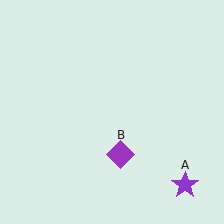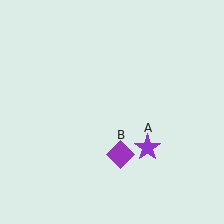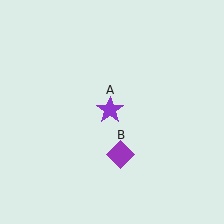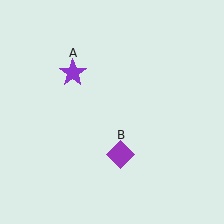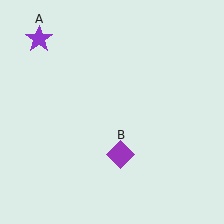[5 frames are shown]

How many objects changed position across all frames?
1 object changed position: purple star (object A).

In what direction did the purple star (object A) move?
The purple star (object A) moved up and to the left.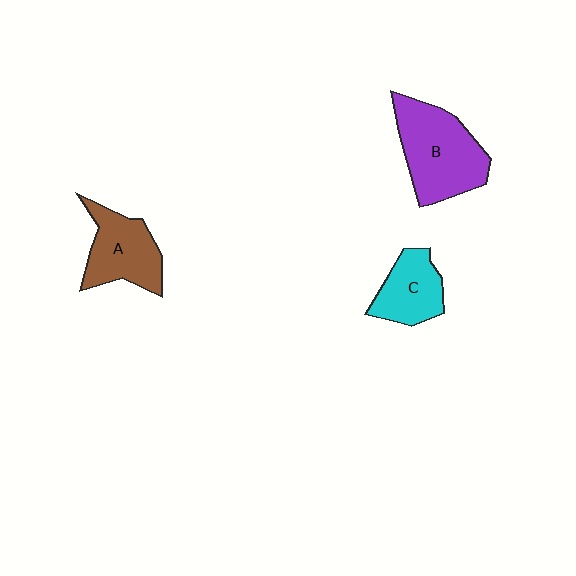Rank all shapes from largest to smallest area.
From largest to smallest: B (purple), A (brown), C (cyan).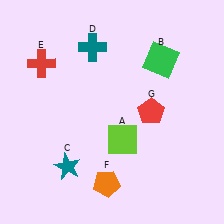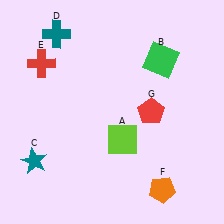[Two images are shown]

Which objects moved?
The objects that moved are: the teal star (C), the teal cross (D), the orange pentagon (F).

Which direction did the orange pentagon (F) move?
The orange pentagon (F) moved right.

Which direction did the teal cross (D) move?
The teal cross (D) moved left.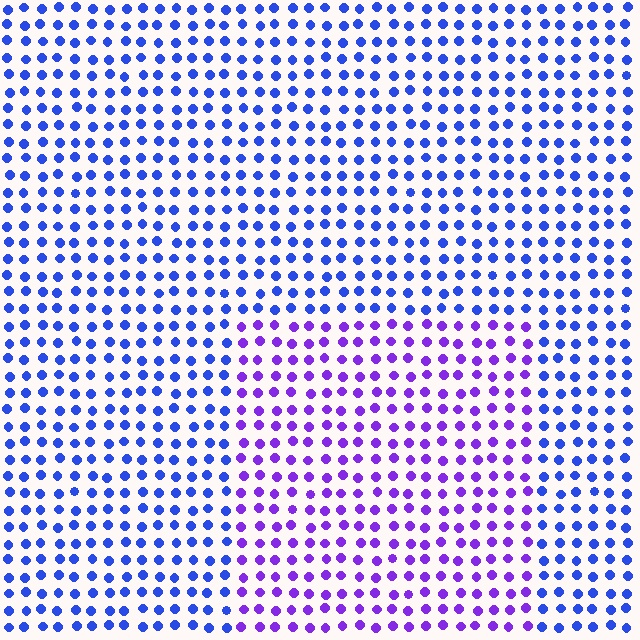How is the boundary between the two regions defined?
The boundary is defined purely by a slight shift in hue (about 40 degrees). Spacing, size, and orientation are identical on both sides.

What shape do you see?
I see a rectangle.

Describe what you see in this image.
The image is filled with small blue elements in a uniform arrangement. A rectangle-shaped region is visible where the elements are tinted to a slightly different hue, forming a subtle color boundary.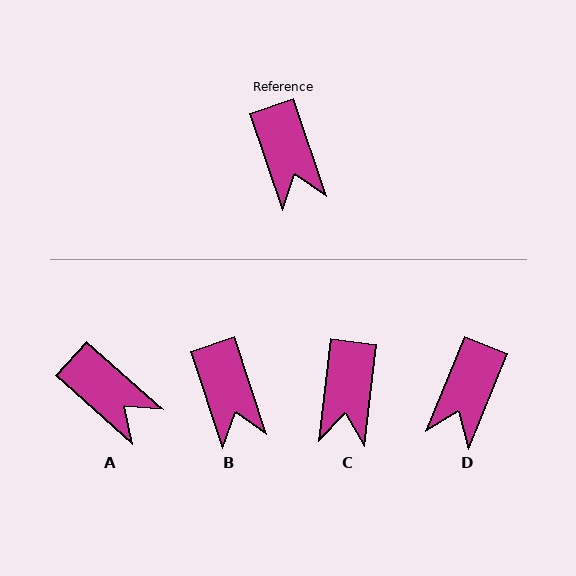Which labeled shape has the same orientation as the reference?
B.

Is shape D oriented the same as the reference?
No, it is off by about 40 degrees.